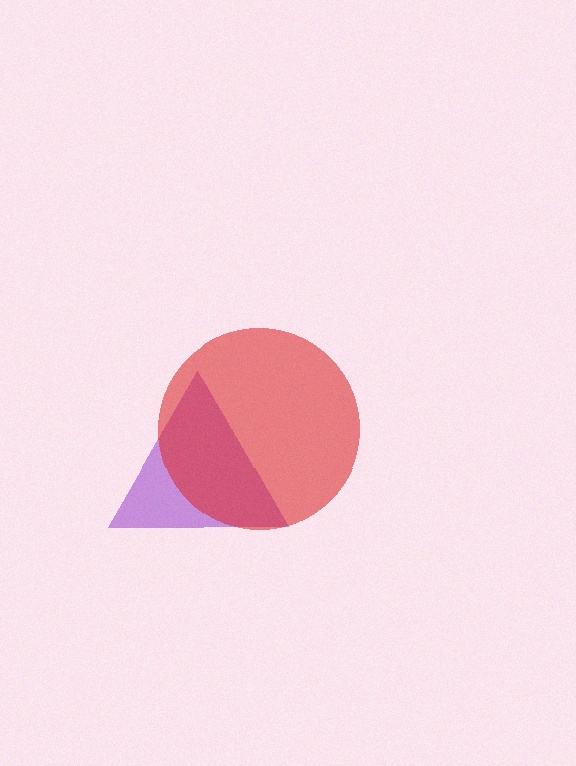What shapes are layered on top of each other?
The layered shapes are: a purple triangle, a red circle.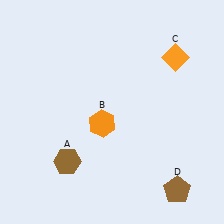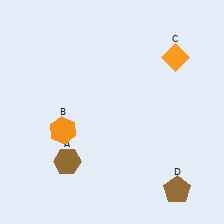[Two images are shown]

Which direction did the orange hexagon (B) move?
The orange hexagon (B) moved left.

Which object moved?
The orange hexagon (B) moved left.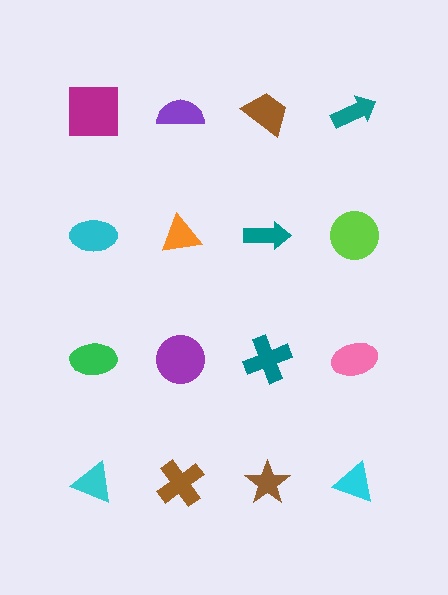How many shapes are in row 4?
4 shapes.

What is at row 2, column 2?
An orange triangle.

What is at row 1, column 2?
A purple semicircle.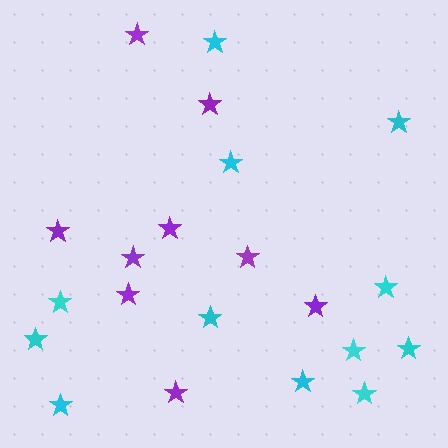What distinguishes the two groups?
There are 2 groups: one group of cyan stars (12) and one group of purple stars (9).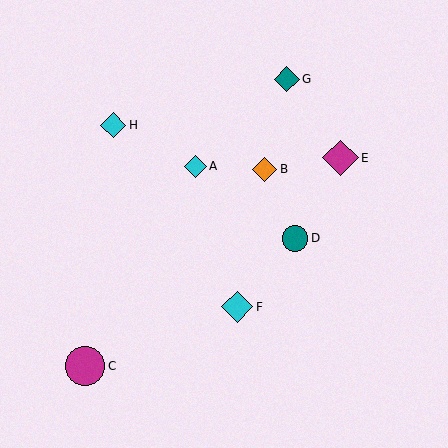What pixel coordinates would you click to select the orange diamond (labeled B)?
Click at (265, 169) to select the orange diamond B.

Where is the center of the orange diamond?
The center of the orange diamond is at (265, 169).